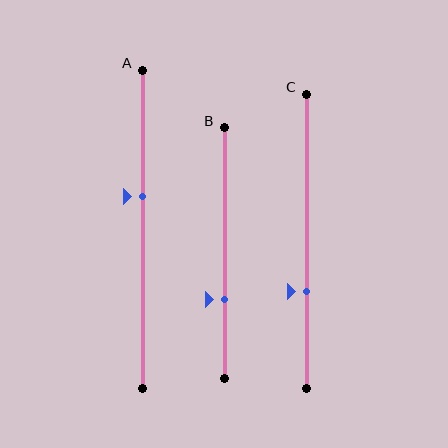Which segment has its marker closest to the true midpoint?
Segment A has its marker closest to the true midpoint.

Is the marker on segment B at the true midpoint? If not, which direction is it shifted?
No, the marker on segment B is shifted downward by about 18% of the segment length.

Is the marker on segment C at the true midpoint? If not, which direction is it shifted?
No, the marker on segment C is shifted downward by about 17% of the segment length.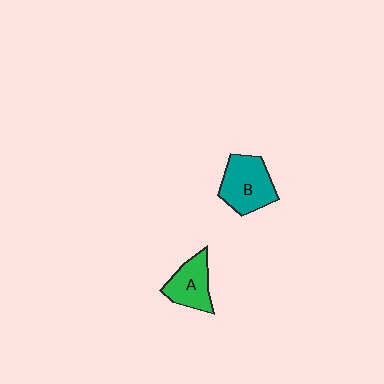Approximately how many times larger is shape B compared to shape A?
Approximately 1.3 times.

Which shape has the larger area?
Shape B (teal).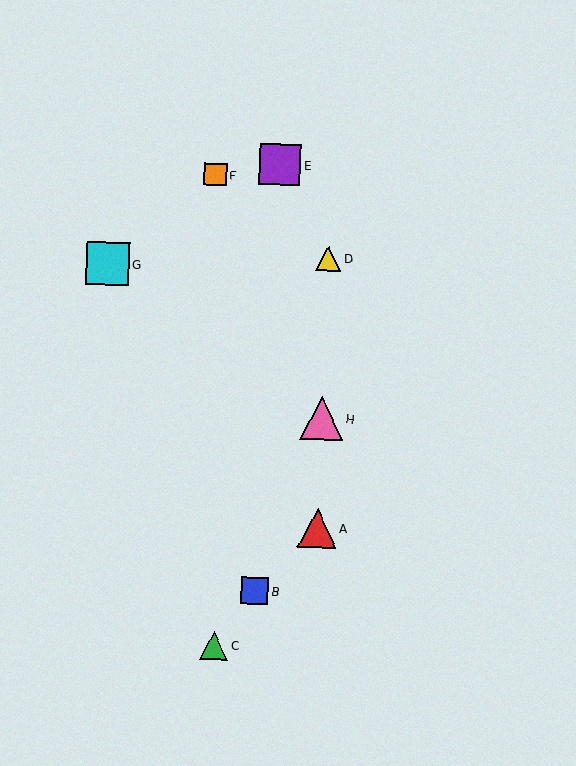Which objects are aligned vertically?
Objects A, D, H are aligned vertically.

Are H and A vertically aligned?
Yes, both are at x≈322.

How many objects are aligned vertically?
3 objects (A, D, H) are aligned vertically.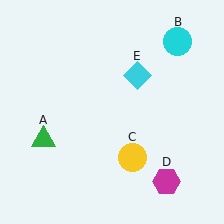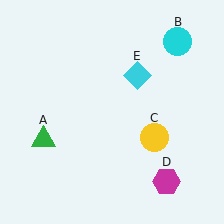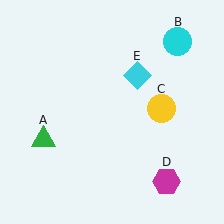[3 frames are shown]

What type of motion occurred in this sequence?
The yellow circle (object C) rotated counterclockwise around the center of the scene.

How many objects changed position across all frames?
1 object changed position: yellow circle (object C).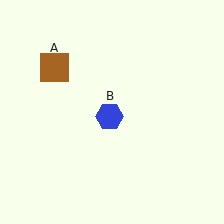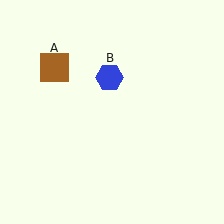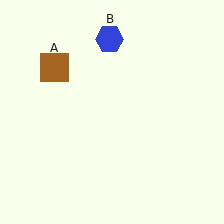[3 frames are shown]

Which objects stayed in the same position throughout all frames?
Brown square (object A) remained stationary.